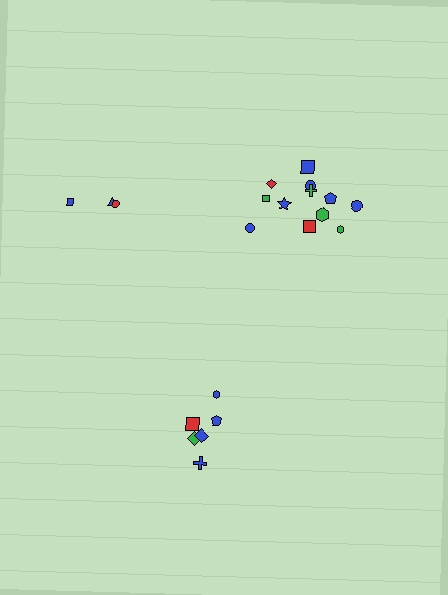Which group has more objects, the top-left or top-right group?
The top-right group.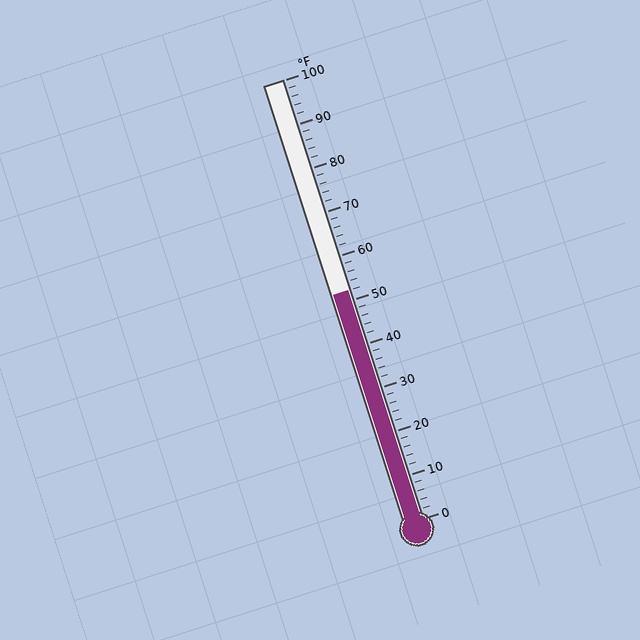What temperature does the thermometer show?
The thermometer shows approximately 52°F.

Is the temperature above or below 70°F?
The temperature is below 70°F.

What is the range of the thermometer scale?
The thermometer scale ranges from 0°F to 100°F.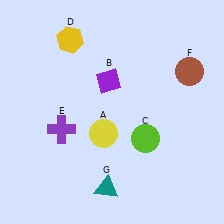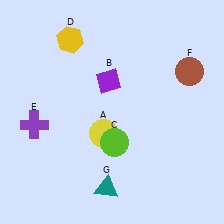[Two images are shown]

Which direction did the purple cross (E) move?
The purple cross (E) moved left.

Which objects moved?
The objects that moved are: the lime circle (C), the purple cross (E).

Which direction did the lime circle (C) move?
The lime circle (C) moved left.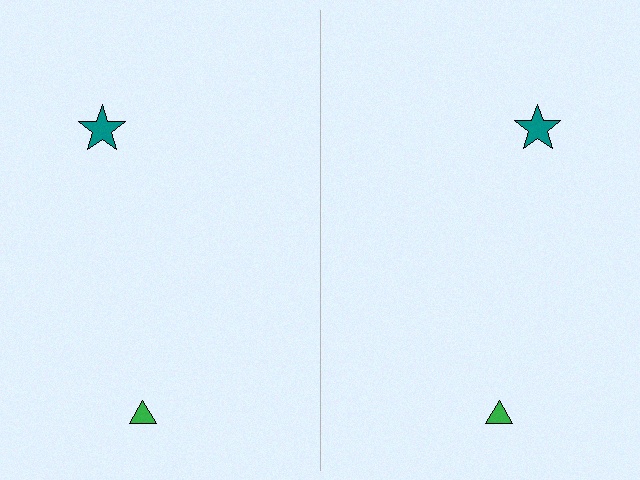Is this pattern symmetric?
Yes, this pattern has bilateral (reflection) symmetry.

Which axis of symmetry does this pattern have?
The pattern has a vertical axis of symmetry running through the center of the image.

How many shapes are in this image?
There are 4 shapes in this image.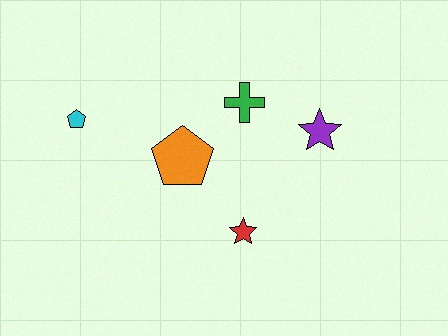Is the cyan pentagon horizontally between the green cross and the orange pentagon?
No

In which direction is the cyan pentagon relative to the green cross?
The cyan pentagon is to the left of the green cross.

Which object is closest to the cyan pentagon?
The orange pentagon is closest to the cyan pentagon.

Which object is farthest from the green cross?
The cyan pentagon is farthest from the green cross.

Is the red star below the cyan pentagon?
Yes